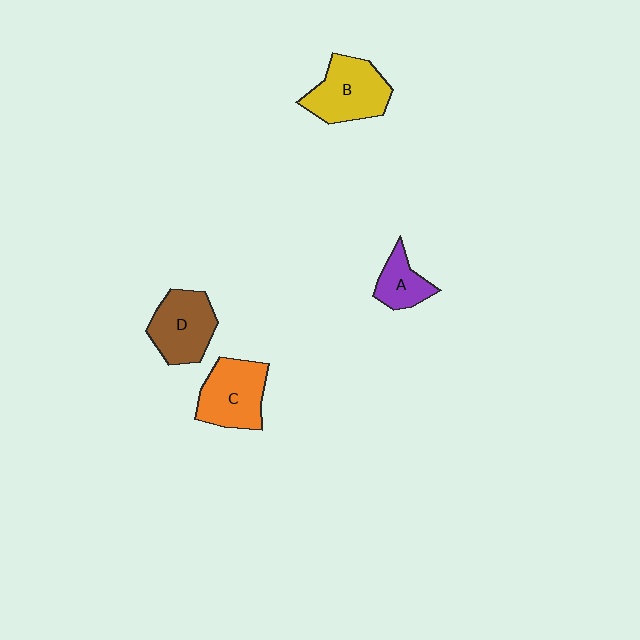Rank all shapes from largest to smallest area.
From largest to smallest: B (yellow), C (orange), D (brown), A (purple).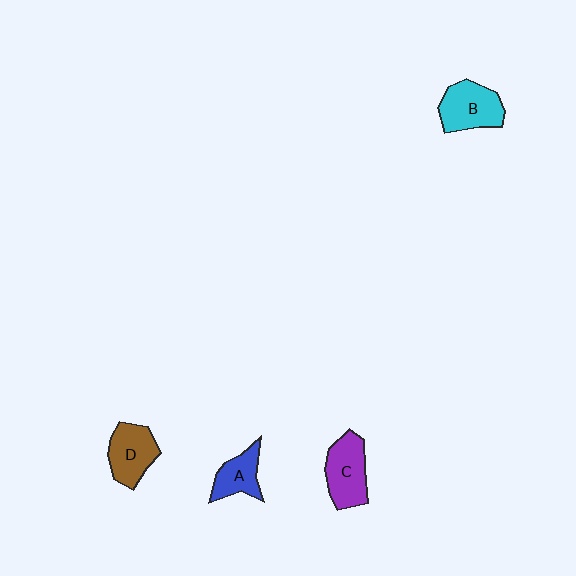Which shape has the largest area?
Shape C (purple).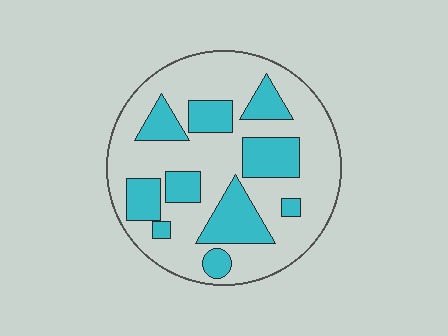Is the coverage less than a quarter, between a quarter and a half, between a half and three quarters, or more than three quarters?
Between a quarter and a half.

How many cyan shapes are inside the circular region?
10.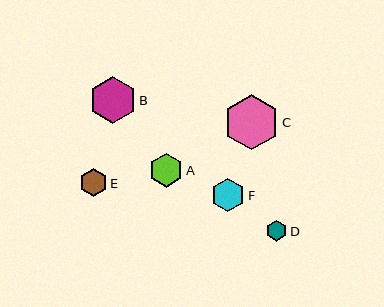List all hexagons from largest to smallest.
From largest to smallest: C, B, A, F, E, D.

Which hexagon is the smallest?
Hexagon D is the smallest with a size of approximately 21 pixels.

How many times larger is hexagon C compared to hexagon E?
Hexagon C is approximately 2.0 times the size of hexagon E.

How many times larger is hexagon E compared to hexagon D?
Hexagon E is approximately 1.4 times the size of hexagon D.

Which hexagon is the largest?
Hexagon C is the largest with a size of approximately 55 pixels.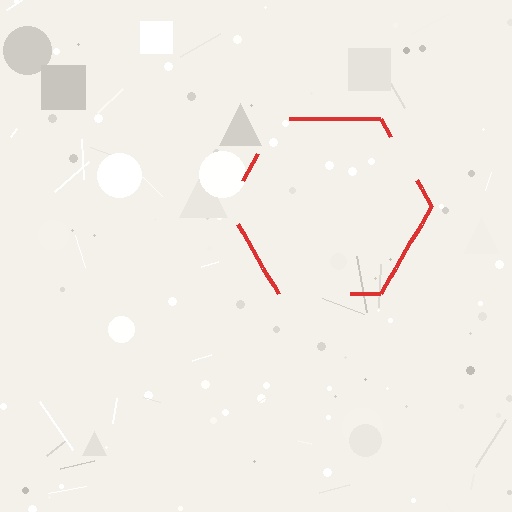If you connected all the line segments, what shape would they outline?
They would outline a hexagon.